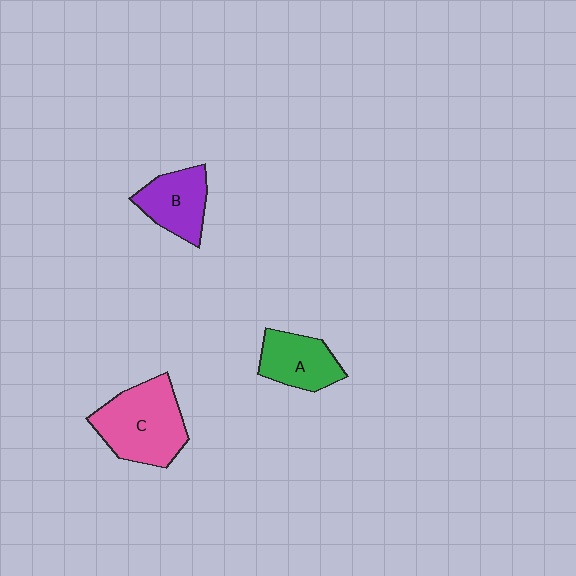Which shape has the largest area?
Shape C (pink).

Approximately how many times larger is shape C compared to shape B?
Approximately 1.6 times.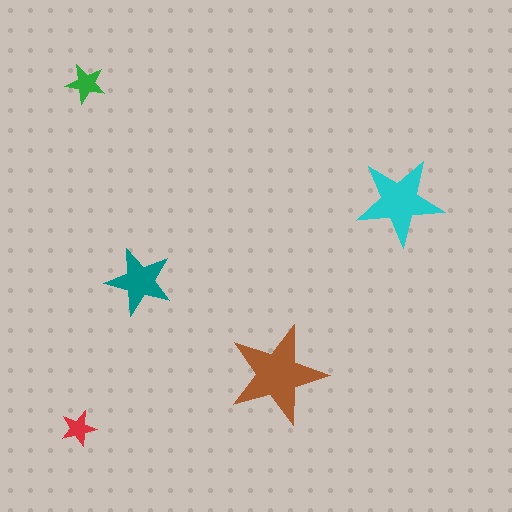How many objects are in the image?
There are 5 objects in the image.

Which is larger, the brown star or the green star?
The brown one.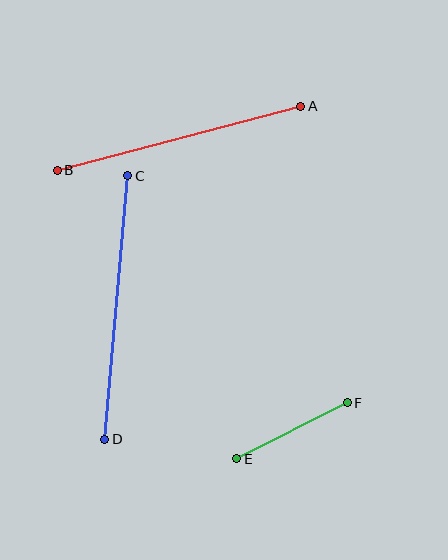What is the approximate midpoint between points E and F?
The midpoint is at approximately (292, 431) pixels.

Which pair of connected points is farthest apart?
Points C and D are farthest apart.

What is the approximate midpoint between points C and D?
The midpoint is at approximately (116, 307) pixels.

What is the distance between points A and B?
The distance is approximately 252 pixels.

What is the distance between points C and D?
The distance is approximately 264 pixels.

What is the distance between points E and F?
The distance is approximately 124 pixels.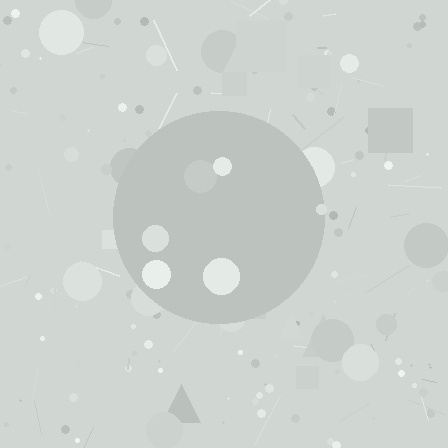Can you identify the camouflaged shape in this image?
The camouflaged shape is a circle.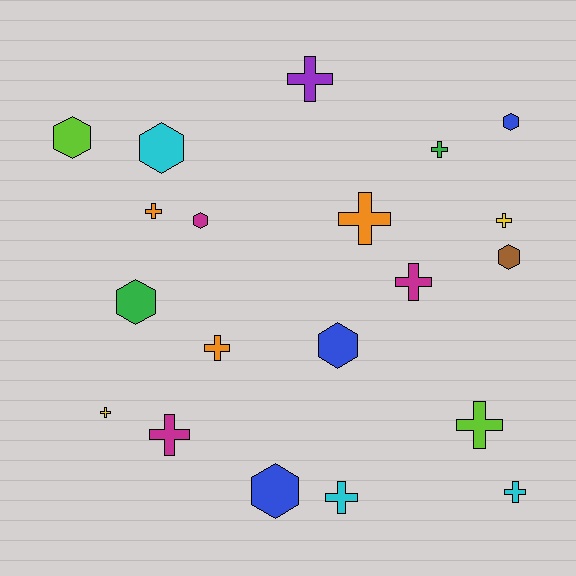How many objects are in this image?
There are 20 objects.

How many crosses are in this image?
There are 12 crosses.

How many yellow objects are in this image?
There are 2 yellow objects.